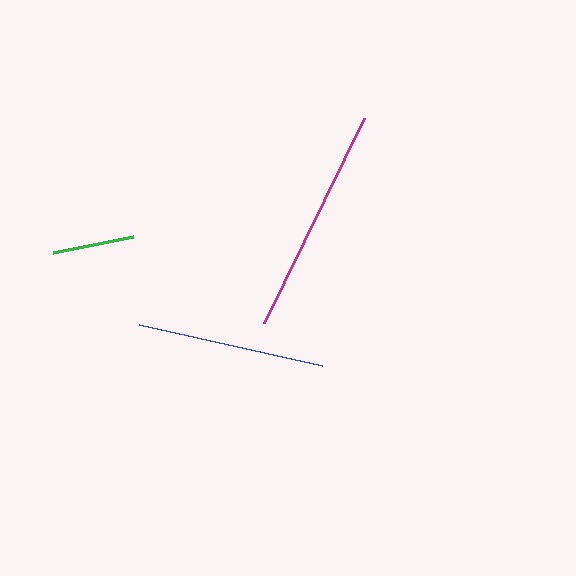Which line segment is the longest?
The magenta line is the longest at approximately 229 pixels.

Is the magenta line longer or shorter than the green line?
The magenta line is longer than the green line.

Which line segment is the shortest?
The green line is the shortest at approximately 82 pixels.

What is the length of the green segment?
The green segment is approximately 82 pixels long.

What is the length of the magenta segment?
The magenta segment is approximately 229 pixels long.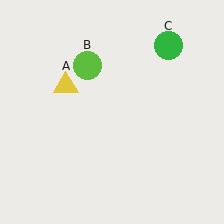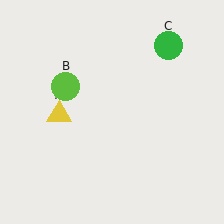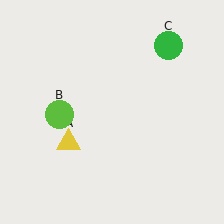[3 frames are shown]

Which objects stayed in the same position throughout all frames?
Green circle (object C) remained stationary.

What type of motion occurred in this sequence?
The yellow triangle (object A), lime circle (object B) rotated counterclockwise around the center of the scene.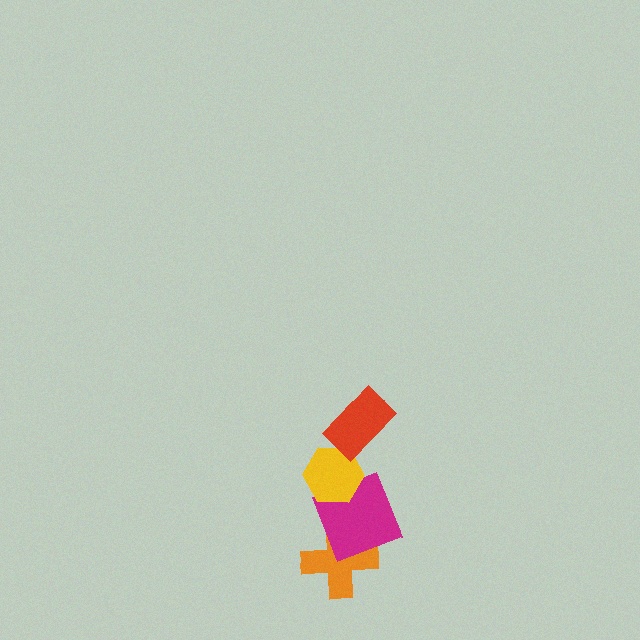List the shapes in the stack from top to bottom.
From top to bottom: the red rectangle, the yellow hexagon, the magenta square, the orange cross.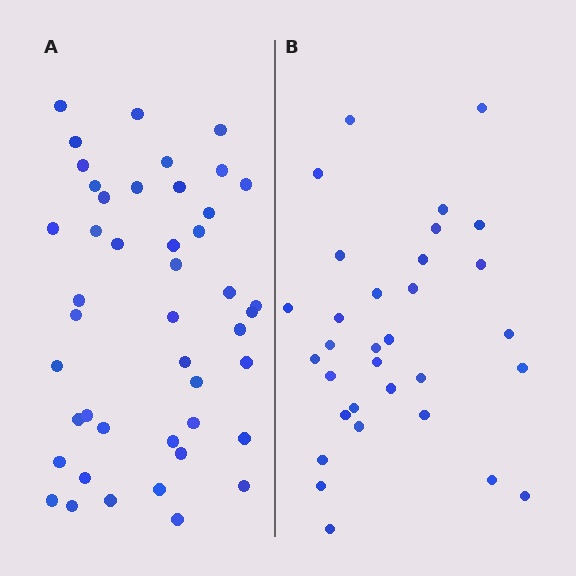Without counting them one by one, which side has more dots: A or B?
Region A (the left region) has more dots.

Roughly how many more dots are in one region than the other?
Region A has approximately 15 more dots than region B.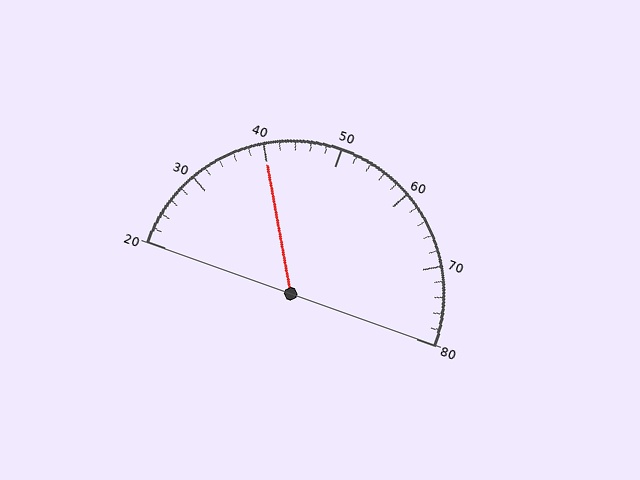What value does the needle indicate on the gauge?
The needle indicates approximately 40.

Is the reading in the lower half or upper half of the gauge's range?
The reading is in the lower half of the range (20 to 80).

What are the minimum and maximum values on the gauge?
The gauge ranges from 20 to 80.